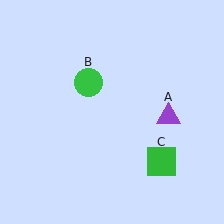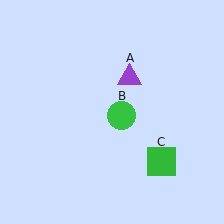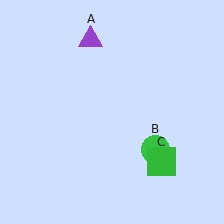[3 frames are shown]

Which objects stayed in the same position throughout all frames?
Green square (object C) remained stationary.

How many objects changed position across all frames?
2 objects changed position: purple triangle (object A), green circle (object B).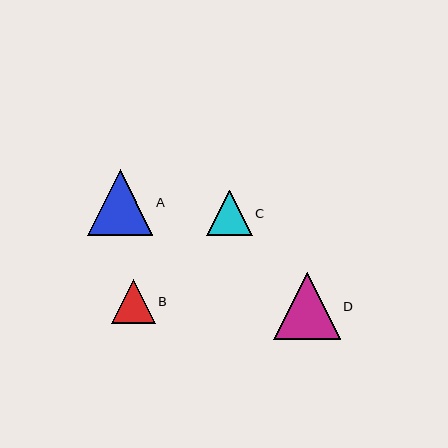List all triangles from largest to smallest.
From largest to smallest: D, A, C, B.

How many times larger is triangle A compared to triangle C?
Triangle A is approximately 1.4 times the size of triangle C.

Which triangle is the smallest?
Triangle B is the smallest with a size of approximately 44 pixels.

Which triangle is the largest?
Triangle D is the largest with a size of approximately 66 pixels.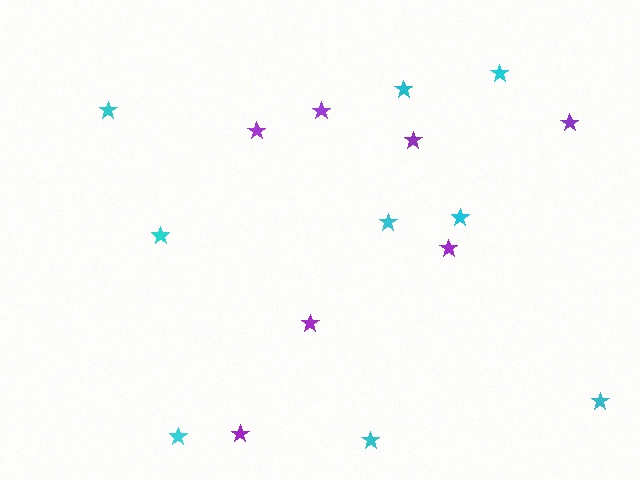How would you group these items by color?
There are 2 groups: one group of purple stars (7) and one group of cyan stars (9).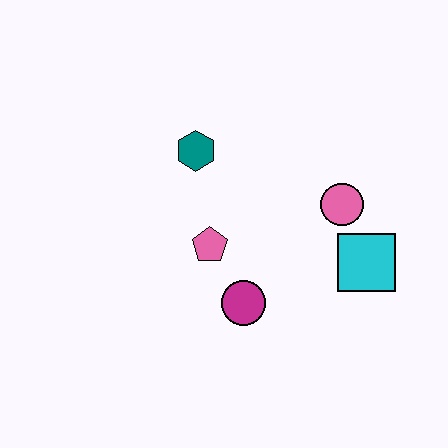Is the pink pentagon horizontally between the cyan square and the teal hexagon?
Yes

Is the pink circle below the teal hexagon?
Yes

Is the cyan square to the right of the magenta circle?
Yes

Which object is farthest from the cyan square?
The teal hexagon is farthest from the cyan square.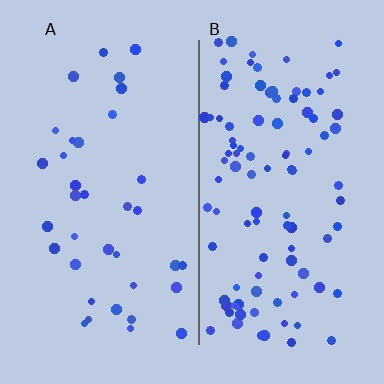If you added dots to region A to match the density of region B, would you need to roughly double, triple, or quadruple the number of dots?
Approximately triple.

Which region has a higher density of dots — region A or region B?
B (the right).